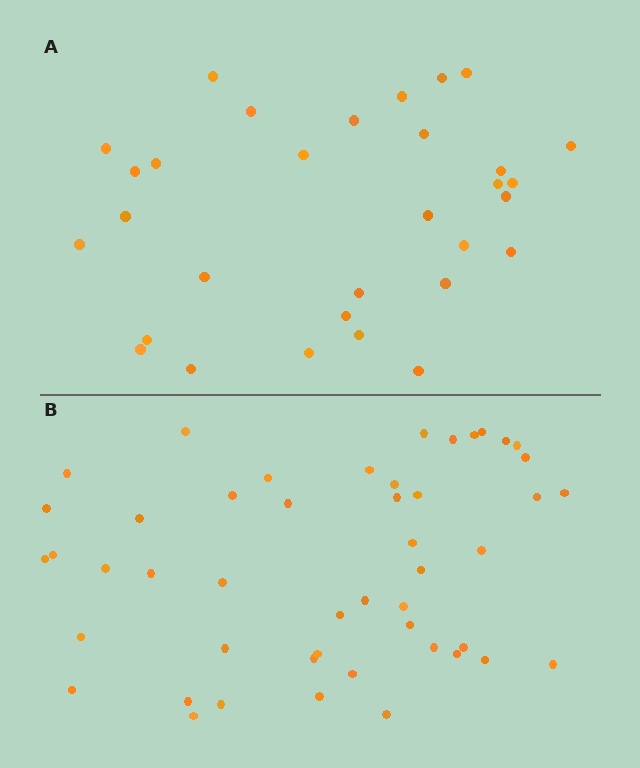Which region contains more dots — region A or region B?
Region B (the bottom region) has more dots.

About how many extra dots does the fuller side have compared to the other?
Region B has approximately 15 more dots than region A.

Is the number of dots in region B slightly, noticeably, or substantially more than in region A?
Region B has substantially more. The ratio is roughly 1.5 to 1.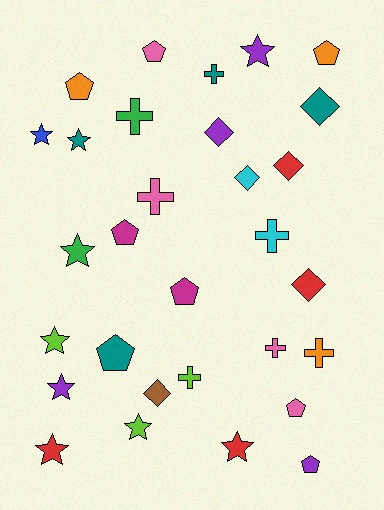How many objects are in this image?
There are 30 objects.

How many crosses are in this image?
There are 7 crosses.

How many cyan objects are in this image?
There are 2 cyan objects.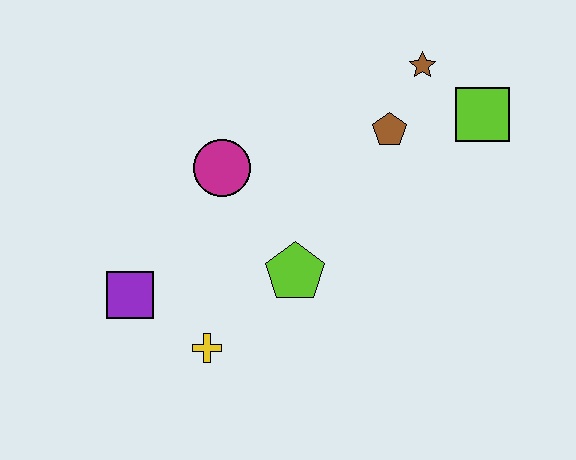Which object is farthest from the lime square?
The purple square is farthest from the lime square.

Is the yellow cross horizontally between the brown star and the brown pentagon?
No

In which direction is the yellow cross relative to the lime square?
The yellow cross is to the left of the lime square.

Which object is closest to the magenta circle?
The lime pentagon is closest to the magenta circle.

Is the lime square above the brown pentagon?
Yes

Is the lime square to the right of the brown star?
Yes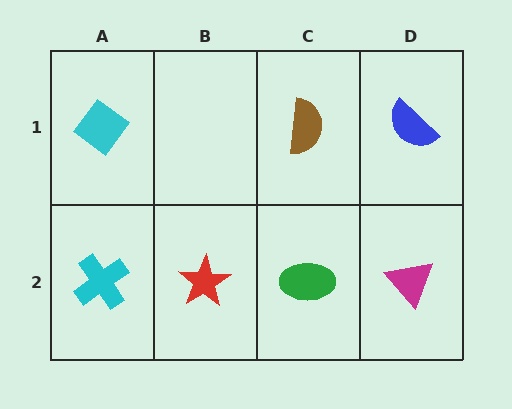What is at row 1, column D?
A blue semicircle.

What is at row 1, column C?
A brown semicircle.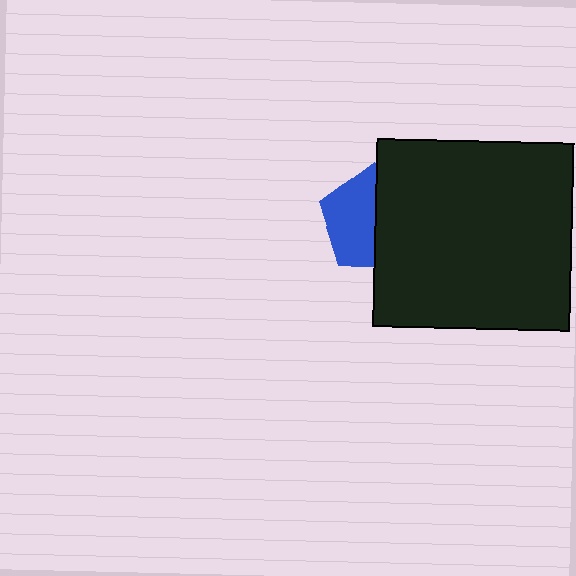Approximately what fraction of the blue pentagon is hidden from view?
Roughly 47% of the blue pentagon is hidden behind the black rectangle.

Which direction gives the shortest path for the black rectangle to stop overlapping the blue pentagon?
Moving right gives the shortest separation.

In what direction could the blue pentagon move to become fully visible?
The blue pentagon could move left. That would shift it out from behind the black rectangle entirely.